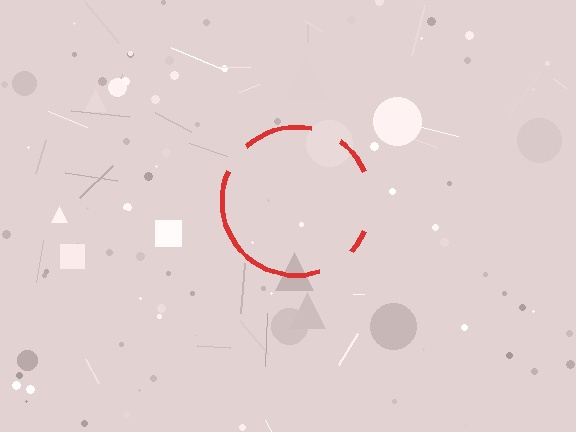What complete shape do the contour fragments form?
The contour fragments form a circle.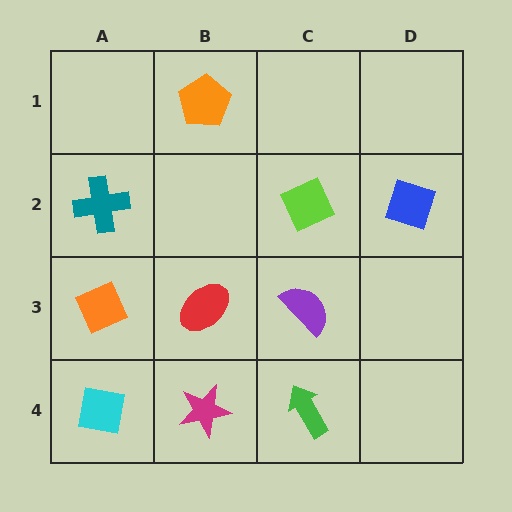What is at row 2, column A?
A teal cross.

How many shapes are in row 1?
1 shape.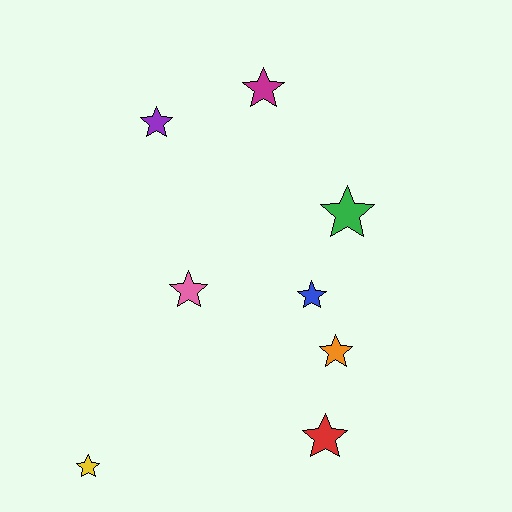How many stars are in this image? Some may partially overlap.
There are 8 stars.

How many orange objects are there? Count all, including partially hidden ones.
There is 1 orange object.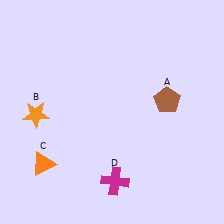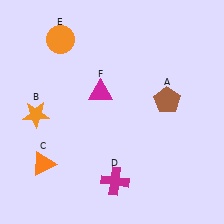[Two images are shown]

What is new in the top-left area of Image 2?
An orange circle (E) was added in the top-left area of Image 2.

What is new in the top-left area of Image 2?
A magenta triangle (F) was added in the top-left area of Image 2.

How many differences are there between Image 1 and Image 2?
There are 2 differences between the two images.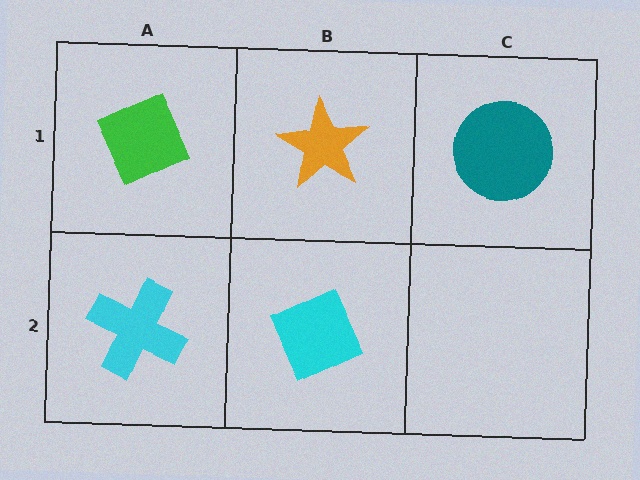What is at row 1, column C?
A teal circle.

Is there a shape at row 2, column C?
No, that cell is empty.